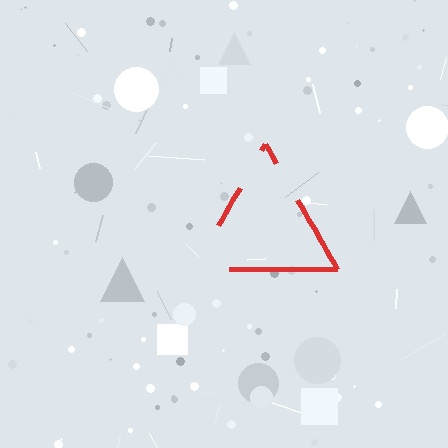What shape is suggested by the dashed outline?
The dashed outline suggests a triangle.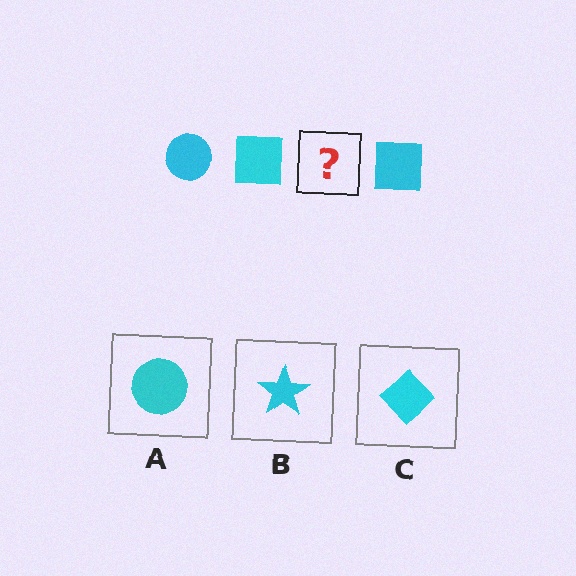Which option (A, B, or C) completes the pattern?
A.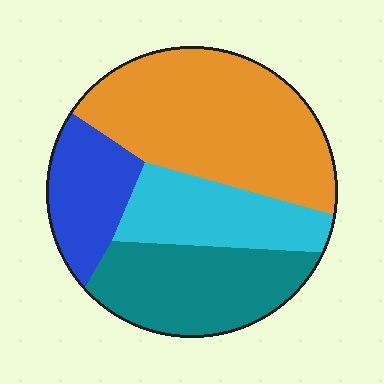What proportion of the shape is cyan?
Cyan takes up about one fifth (1/5) of the shape.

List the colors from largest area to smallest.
From largest to smallest: orange, teal, cyan, blue.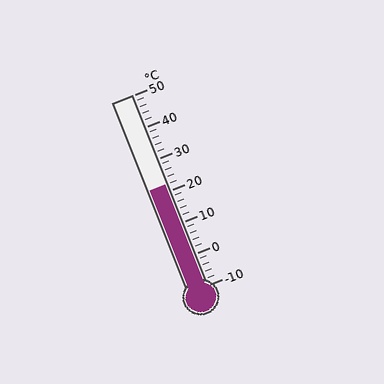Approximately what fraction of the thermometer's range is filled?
The thermometer is filled to approximately 55% of its range.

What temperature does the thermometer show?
The thermometer shows approximately 22°C.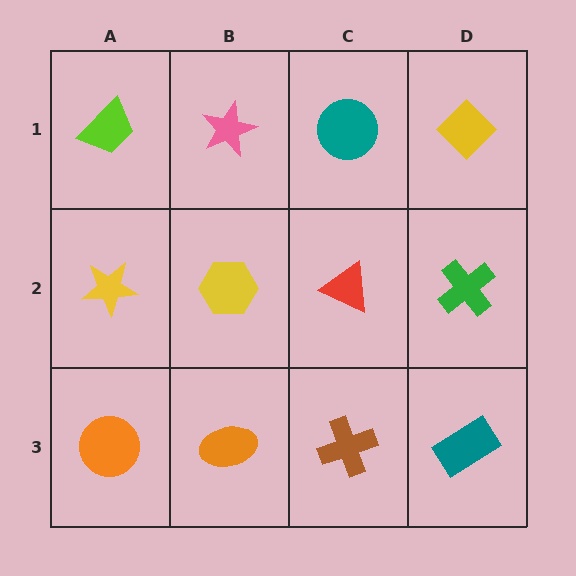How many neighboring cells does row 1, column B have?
3.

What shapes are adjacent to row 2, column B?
A pink star (row 1, column B), an orange ellipse (row 3, column B), a yellow star (row 2, column A), a red triangle (row 2, column C).